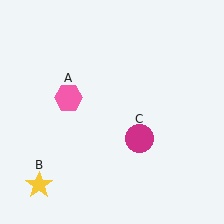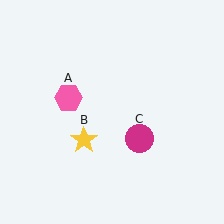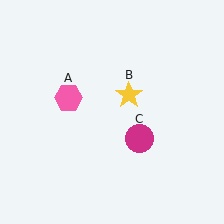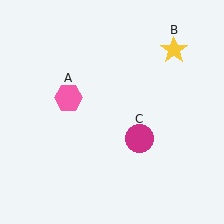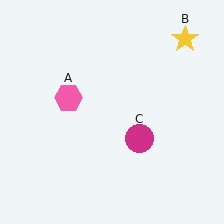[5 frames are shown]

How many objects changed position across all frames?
1 object changed position: yellow star (object B).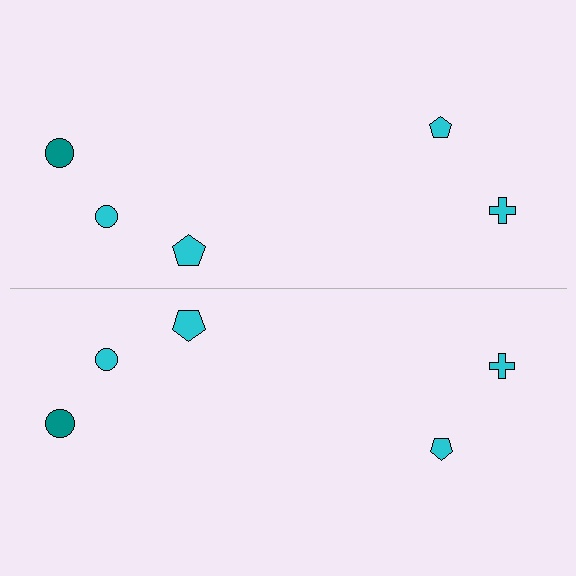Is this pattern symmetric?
Yes, this pattern has bilateral (reflection) symmetry.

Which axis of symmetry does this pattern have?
The pattern has a horizontal axis of symmetry running through the center of the image.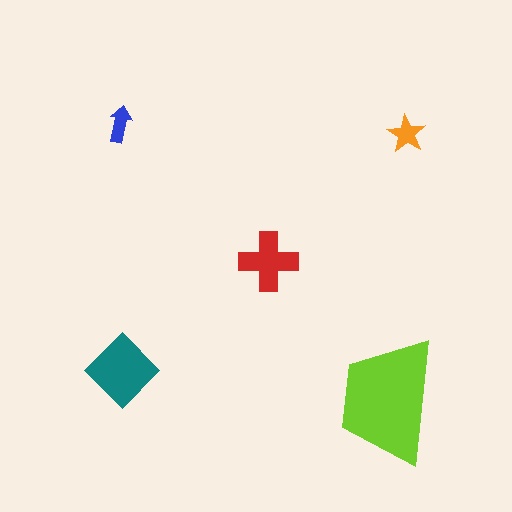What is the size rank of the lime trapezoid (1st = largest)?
1st.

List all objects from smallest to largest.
The blue arrow, the orange star, the red cross, the teal diamond, the lime trapezoid.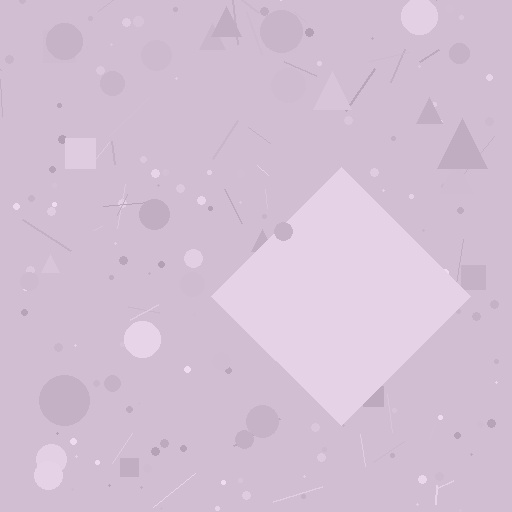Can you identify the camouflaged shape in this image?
The camouflaged shape is a diamond.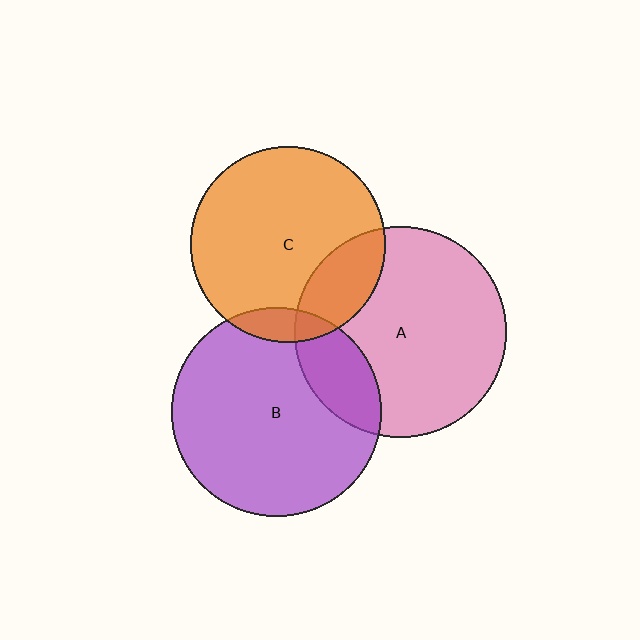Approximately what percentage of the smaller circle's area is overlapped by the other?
Approximately 20%.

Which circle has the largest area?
Circle A (pink).